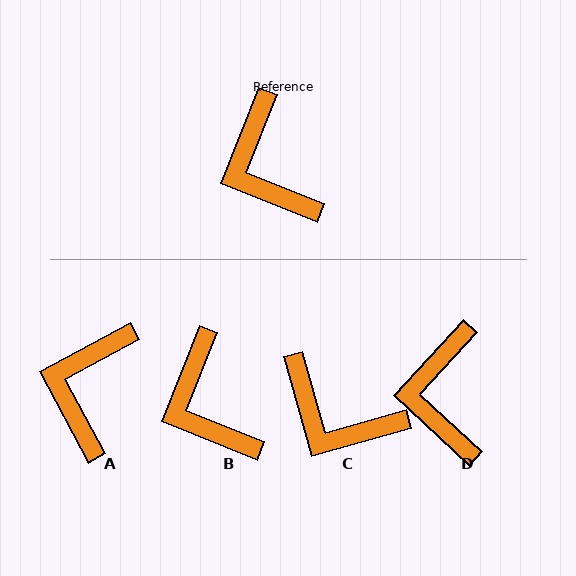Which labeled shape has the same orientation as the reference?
B.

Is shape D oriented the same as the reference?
No, it is off by about 21 degrees.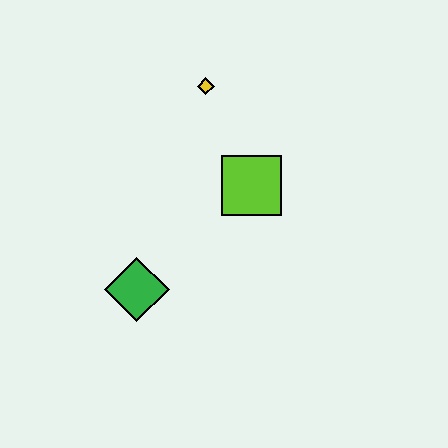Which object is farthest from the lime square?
The green diamond is farthest from the lime square.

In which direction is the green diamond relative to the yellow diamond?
The green diamond is below the yellow diamond.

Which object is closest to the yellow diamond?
The lime square is closest to the yellow diamond.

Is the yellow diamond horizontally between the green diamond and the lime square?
Yes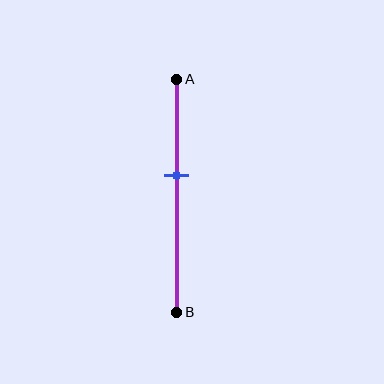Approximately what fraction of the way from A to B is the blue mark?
The blue mark is approximately 40% of the way from A to B.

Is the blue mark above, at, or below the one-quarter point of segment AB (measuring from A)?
The blue mark is below the one-quarter point of segment AB.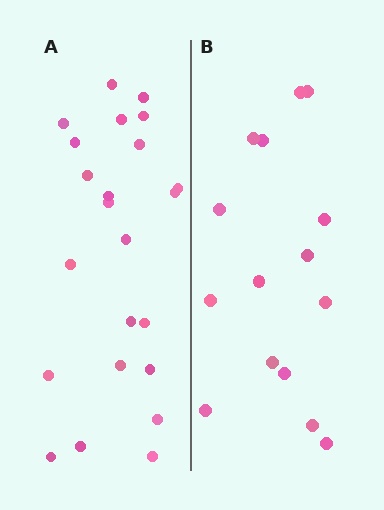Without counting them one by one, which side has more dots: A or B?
Region A (the left region) has more dots.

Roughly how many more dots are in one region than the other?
Region A has roughly 8 or so more dots than region B.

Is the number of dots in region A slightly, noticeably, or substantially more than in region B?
Region A has substantially more. The ratio is roughly 1.5 to 1.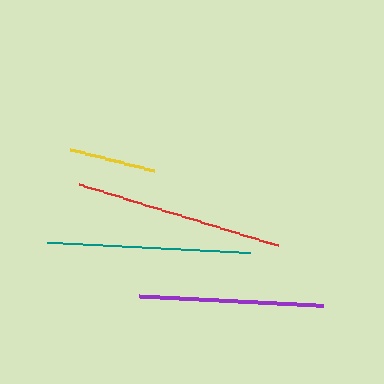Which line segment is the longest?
The red line is the longest at approximately 209 pixels.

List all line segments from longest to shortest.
From longest to shortest: red, teal, purple, yellow.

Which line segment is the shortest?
The yellow line is the shortest at approximately 86 pixels.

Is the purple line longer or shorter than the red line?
The red line is longer than the purple line.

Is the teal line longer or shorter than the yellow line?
The teal line is longer than the yellow line.